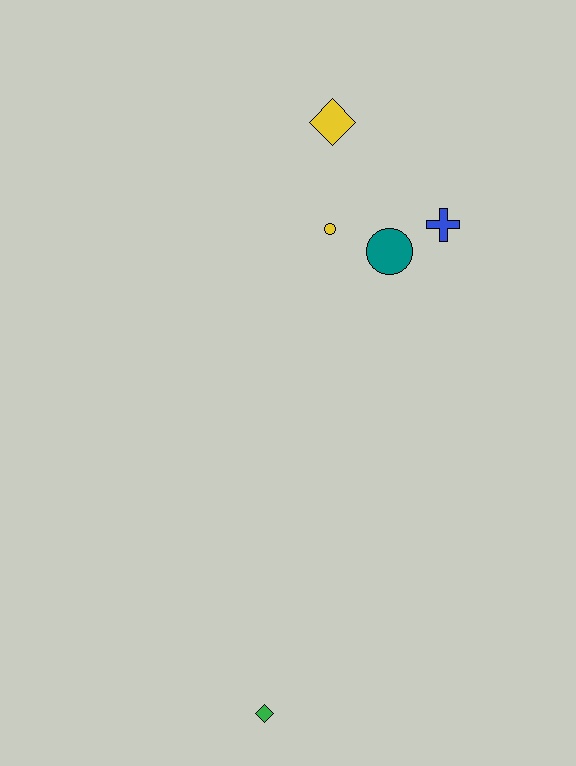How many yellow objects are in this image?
There are 2 yellow objects.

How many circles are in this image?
There are 2 circles.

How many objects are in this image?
There are 5 objects.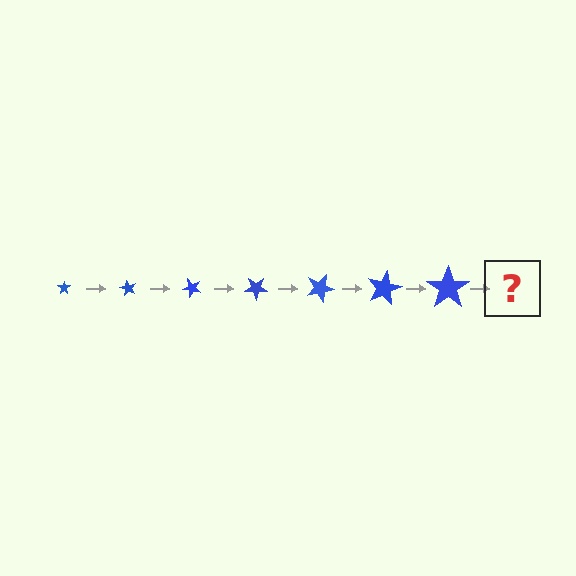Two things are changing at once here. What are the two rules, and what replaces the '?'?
The two rules are that the star grows larger each step and it rotates 60 degrees each step. The '?' should be a star, larger than the previous one and rotated 420 degrees from the start.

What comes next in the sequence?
The next element should be a star, larger than the previous one and rotated 420 degrees from the start.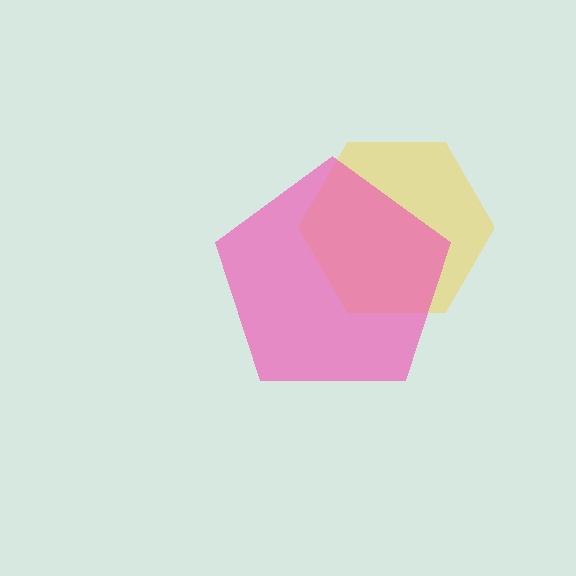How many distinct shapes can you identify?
There are 2 distinct shapes: a yellow hexagon, a pink pentagon.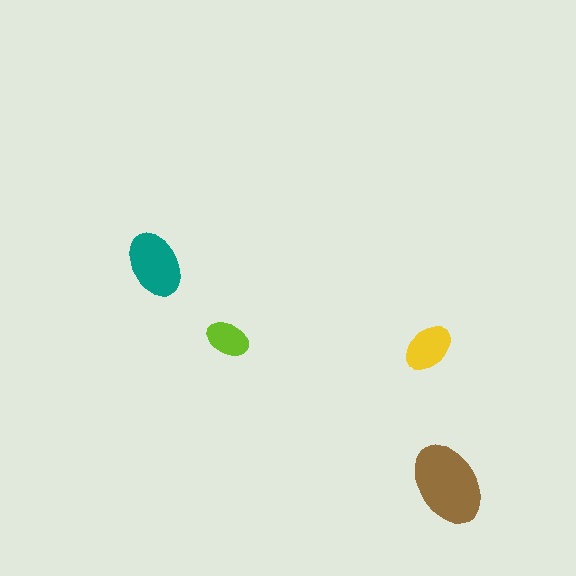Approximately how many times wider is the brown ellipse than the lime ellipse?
About 2 times wider.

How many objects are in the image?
There are 4 objects in the image.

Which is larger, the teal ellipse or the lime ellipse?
The teal one.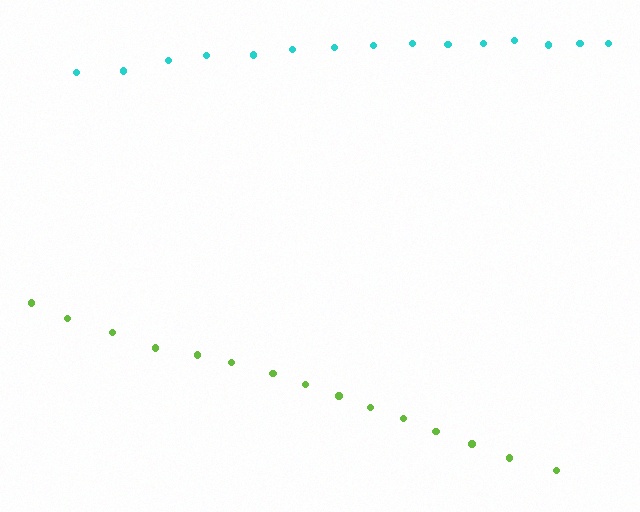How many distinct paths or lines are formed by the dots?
There are 2 distinct paths.